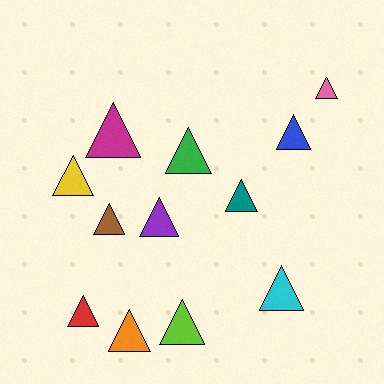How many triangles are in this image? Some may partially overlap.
There are 12 triangles.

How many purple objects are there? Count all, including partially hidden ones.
There is 1 purple object.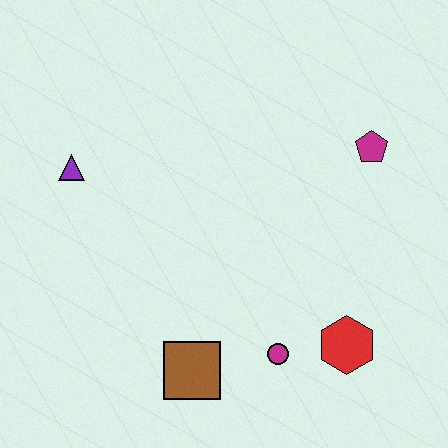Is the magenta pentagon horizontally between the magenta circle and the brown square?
No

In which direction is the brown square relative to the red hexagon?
The brown square is to the left of the red hexagon.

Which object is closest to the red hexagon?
The magenta circle is closest to the red hexagon.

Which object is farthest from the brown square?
The magenta pentagon is farthest from the brown square.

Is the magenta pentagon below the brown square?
No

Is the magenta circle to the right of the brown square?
Yes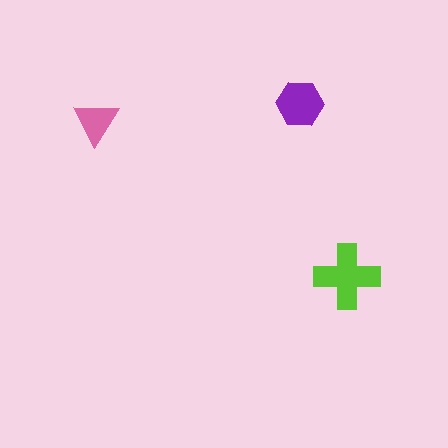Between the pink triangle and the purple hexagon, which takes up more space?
The purple hexagon.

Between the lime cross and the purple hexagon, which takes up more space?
The lime cross.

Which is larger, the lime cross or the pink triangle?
The lime cross.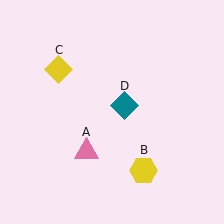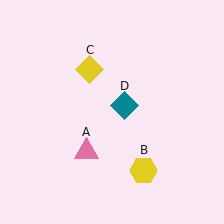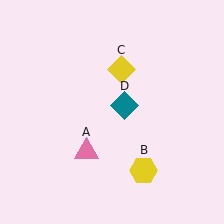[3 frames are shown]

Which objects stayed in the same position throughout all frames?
Pink triangle (object A) and yellow hexagon (object B) and teal diamond (object D) remained stationary.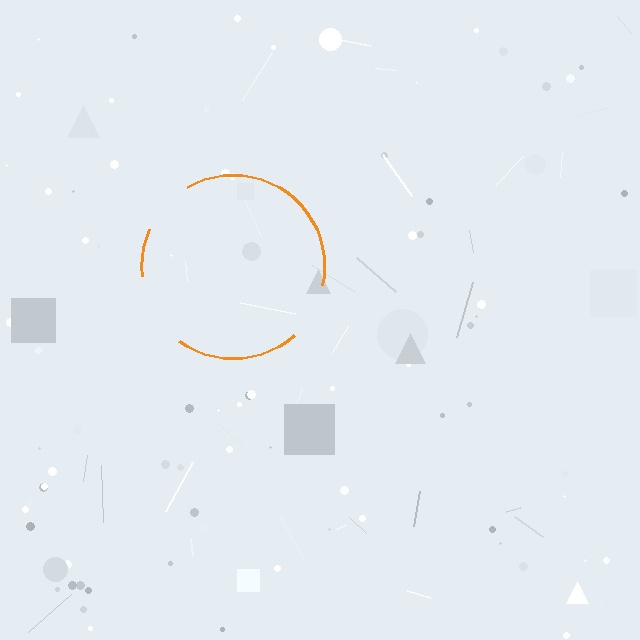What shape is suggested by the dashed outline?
The dashed outline suggests a circle.